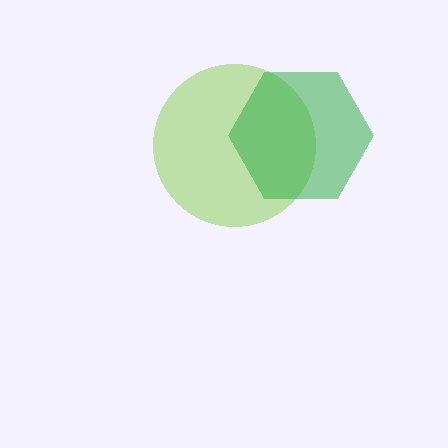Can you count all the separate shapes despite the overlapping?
Yes, there are 2 separate shapes.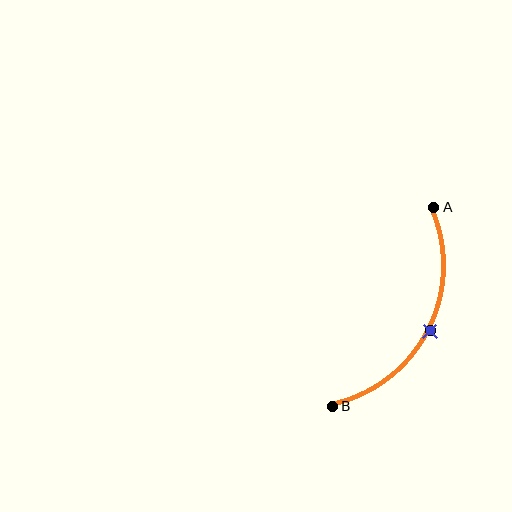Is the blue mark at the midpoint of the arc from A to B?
Yes. The blue mark lies on the arc at equal arc-length from both A and B — it is the arc midpoint.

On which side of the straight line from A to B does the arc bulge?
The arc bulges to the right of the straight line connecting A and B.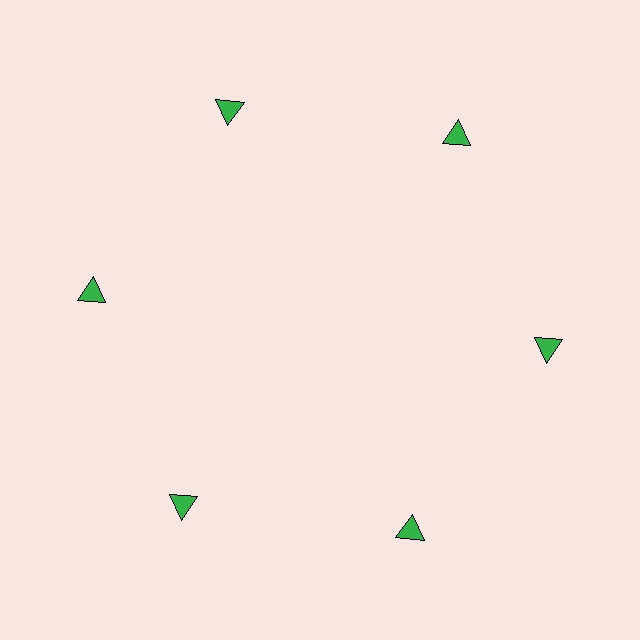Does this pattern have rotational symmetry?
Yes, this pattern has 6-fold rotational symmetry. It looks the same after rotating 60 degrees around the center.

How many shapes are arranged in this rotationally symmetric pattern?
There are 6 shapes, arranged in 6 groups of 1.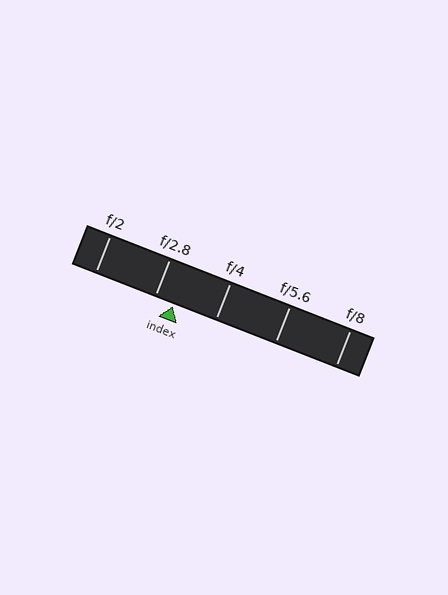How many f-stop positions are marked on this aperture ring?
There are 5 f-stop positions marked.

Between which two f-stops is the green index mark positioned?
The index mark is between f/2.8 and f/4.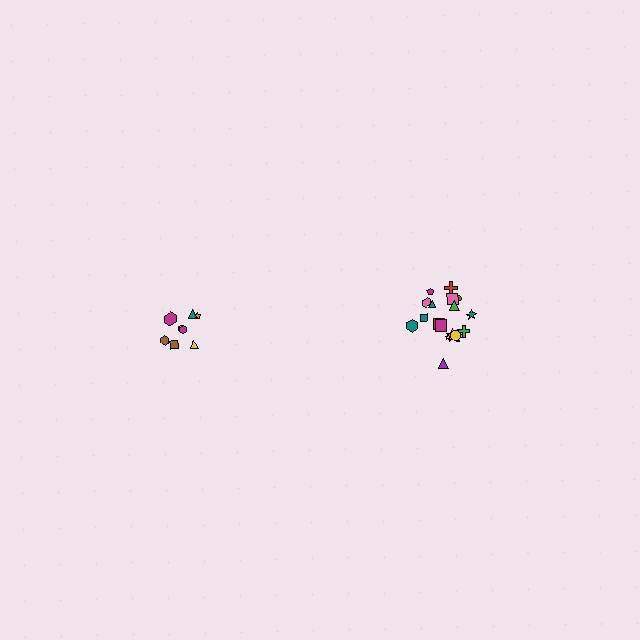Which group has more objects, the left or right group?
The right group.